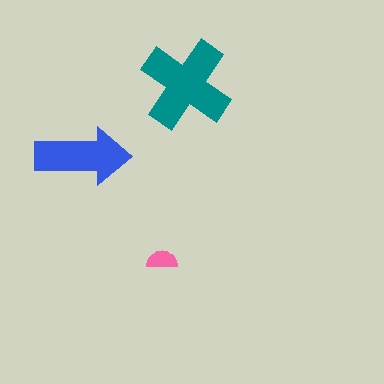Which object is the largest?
The teal cross.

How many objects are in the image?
There are 3 objects in the image.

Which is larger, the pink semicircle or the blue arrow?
The blue arrow.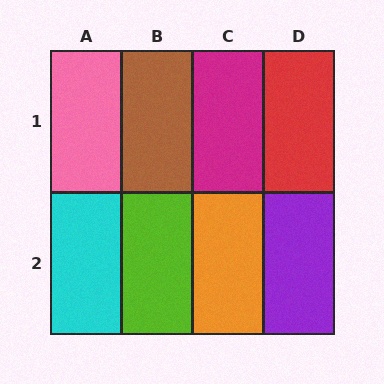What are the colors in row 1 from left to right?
Pink, brown, magenta, red.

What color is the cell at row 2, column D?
Purple.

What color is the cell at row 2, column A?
Cyan.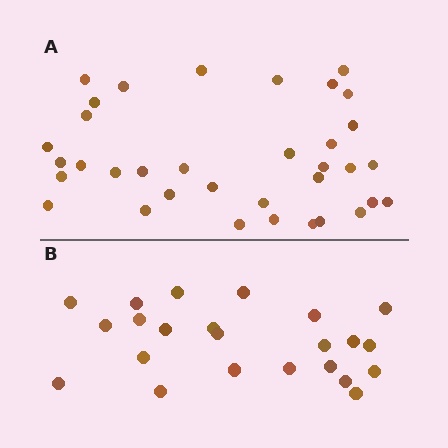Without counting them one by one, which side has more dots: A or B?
Region A (the top region) has more dots.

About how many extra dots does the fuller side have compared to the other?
Region A has roughly 12 or so more dots than region B.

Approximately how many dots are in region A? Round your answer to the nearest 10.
About 40 dots. (The exact count is 35, which rounds to 40.)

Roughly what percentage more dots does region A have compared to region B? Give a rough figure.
About 50% more.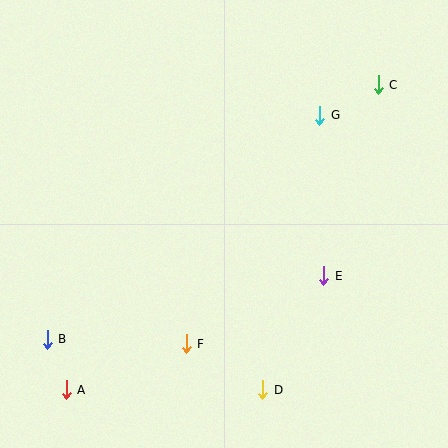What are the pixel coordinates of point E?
Point E is at (324, 276).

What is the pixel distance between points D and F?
The distance between D and F is 90 pixels.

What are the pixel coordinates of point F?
Point F is at (186, 344).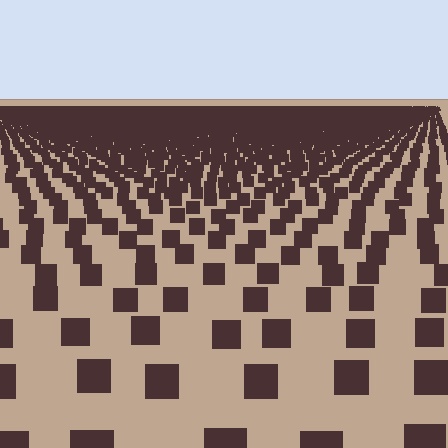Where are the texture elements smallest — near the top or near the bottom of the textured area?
Near the top.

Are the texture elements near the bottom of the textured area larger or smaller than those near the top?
Larger. Near the bottom, elements are closer to the viewer and appear at a bigger on-screen size.